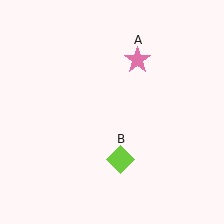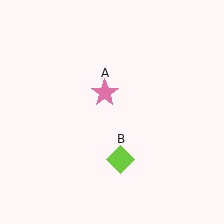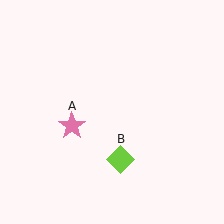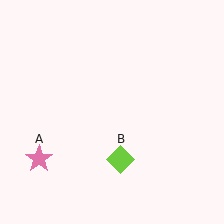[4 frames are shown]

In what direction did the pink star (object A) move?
The pink star (object A) moved down and to the left.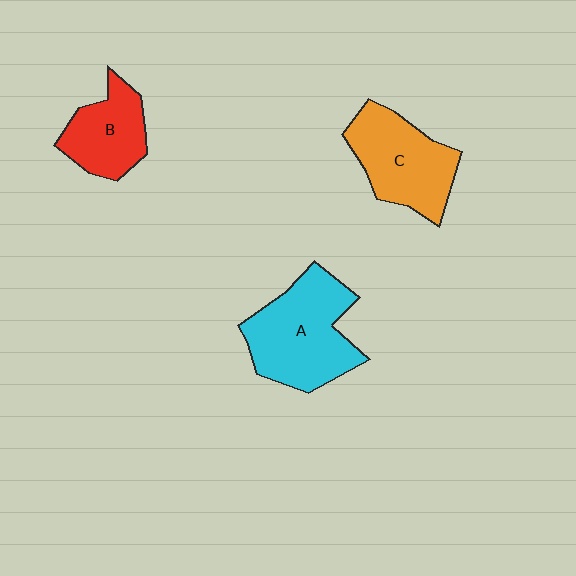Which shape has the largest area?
Shape A (cyan).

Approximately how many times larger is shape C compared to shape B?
Approximately 1.4 times.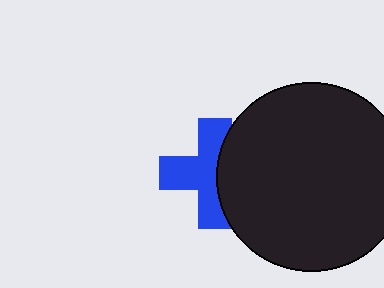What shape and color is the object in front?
The object in front is a black circle.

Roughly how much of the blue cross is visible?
About half of it is visible (roughly 62%).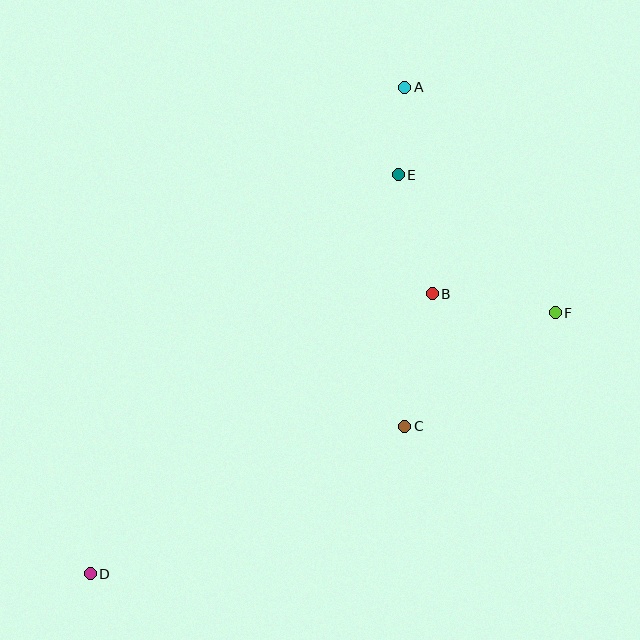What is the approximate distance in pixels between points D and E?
The distance between D and E is approximately 504 pixels.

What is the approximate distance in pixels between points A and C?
The distance between A and C is approximately 339 pixels.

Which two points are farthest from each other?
Points A and D are farthest from each other.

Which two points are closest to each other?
Points A and E are closest to each other.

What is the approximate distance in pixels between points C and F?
The distance between C and F is approximately 189 pixels.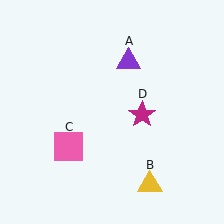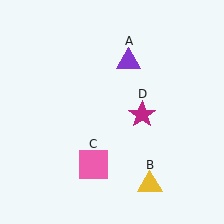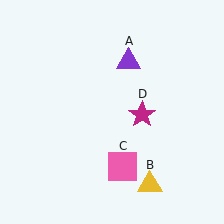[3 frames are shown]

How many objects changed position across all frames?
1 object changed position: pink square (object C).